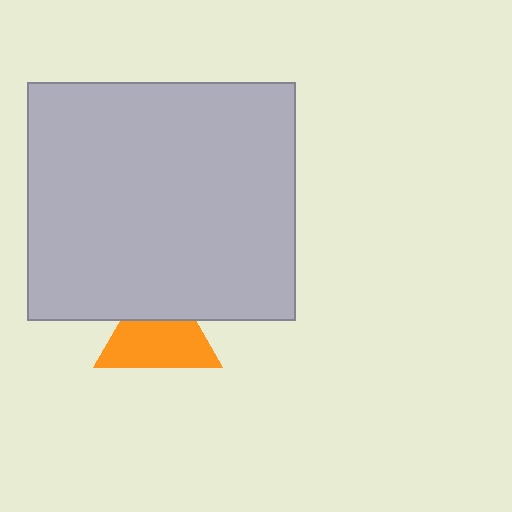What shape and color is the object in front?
The object in front is a light gray rectangle.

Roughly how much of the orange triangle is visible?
About half of it is visible (roughly 65%).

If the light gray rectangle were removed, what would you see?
You would see the complete orange triangle.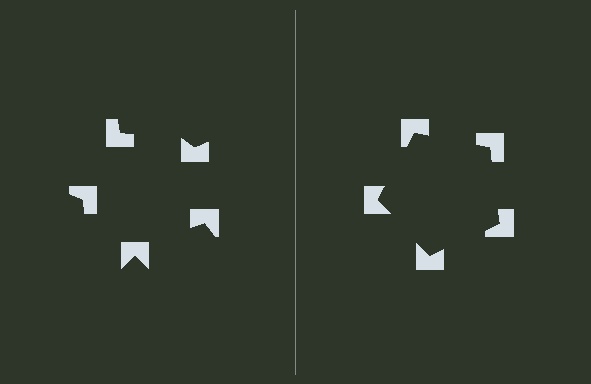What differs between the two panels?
The notched squares are positioned identically on both sides; only the wedge orientations differ. On the right they align to a pentagon; on the left they are misaligned.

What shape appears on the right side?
An illusory pentagon.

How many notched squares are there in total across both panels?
10 — 5 on each side.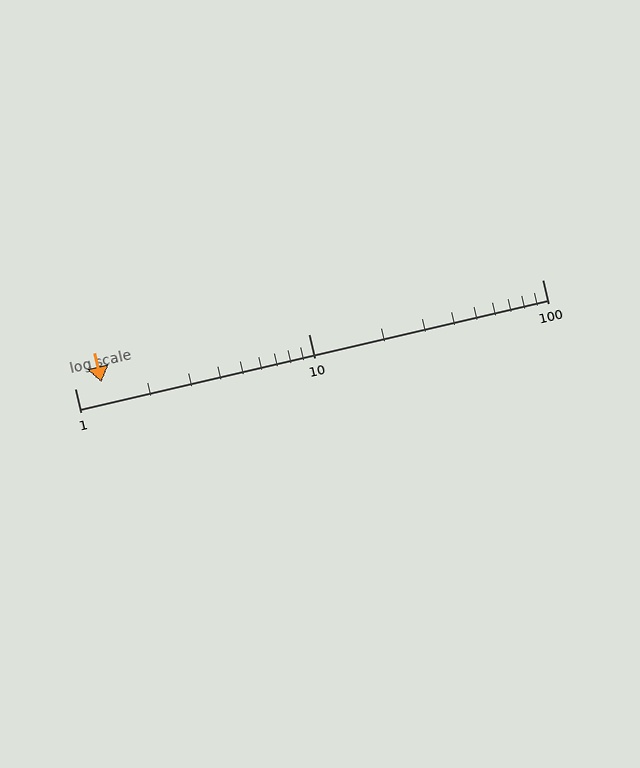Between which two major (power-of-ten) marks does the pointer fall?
The pointer is between 1 and 10.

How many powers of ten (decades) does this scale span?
The scale spans 2 decades, from 1 to 100.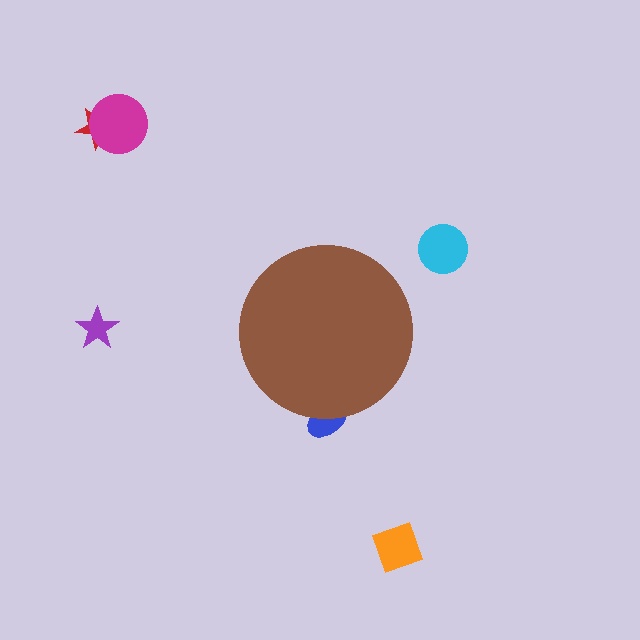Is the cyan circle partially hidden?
No, the cyan circle is fully visible.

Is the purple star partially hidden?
No, the purple star is fully visible.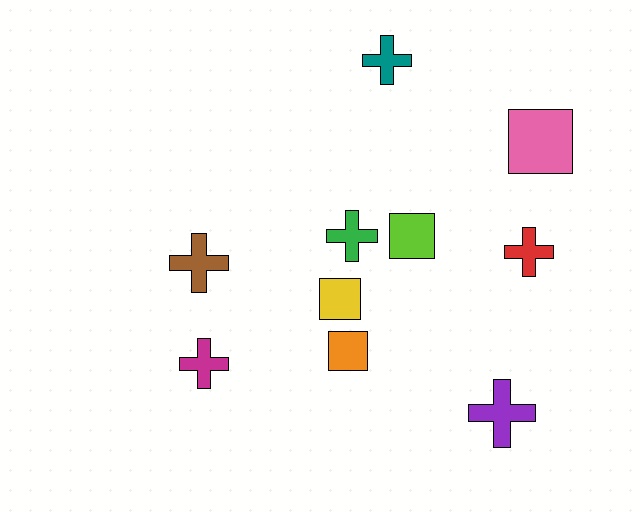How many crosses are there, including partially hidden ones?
There are 6 crosses.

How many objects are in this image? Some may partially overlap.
There are 10 objects.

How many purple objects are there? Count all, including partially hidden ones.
There is 1 purple object.